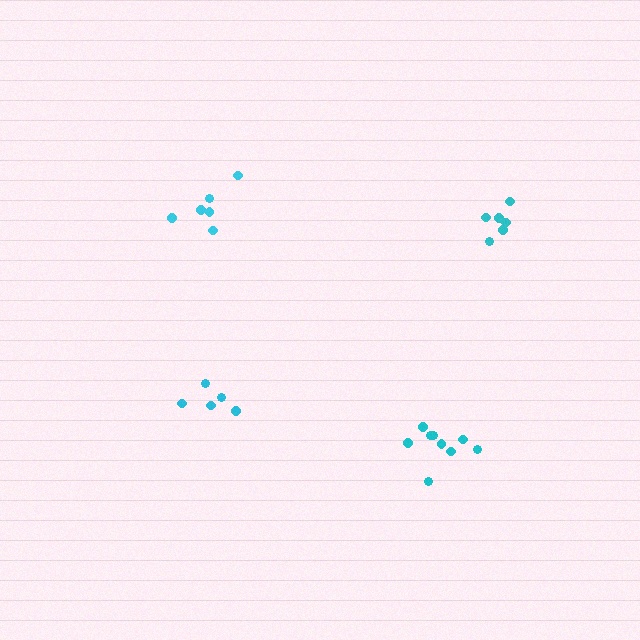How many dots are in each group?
Group 1: 6 dots, Group 2: 6 dots, Group 3: 9 dots, Group 4: 5 dots (26 total).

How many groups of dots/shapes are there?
There are 4 groups.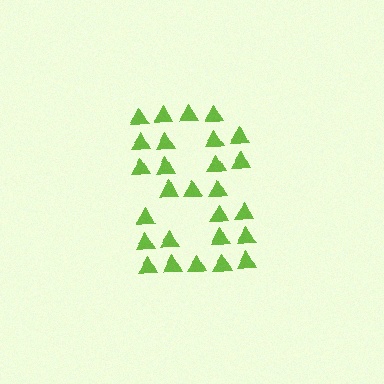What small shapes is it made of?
It is made of small triangles.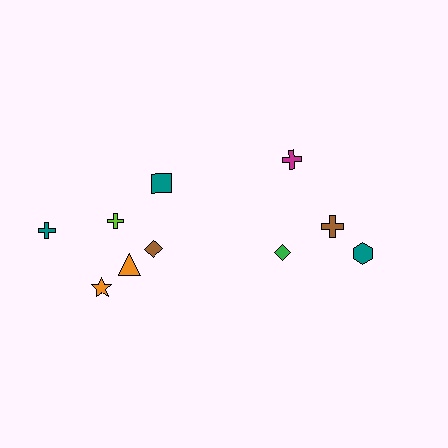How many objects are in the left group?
There are 6 objects.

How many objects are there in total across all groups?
There are 10 objects.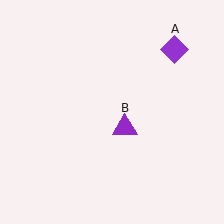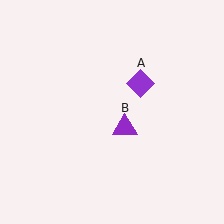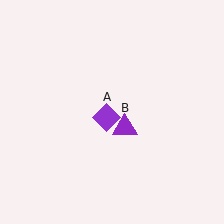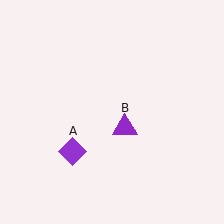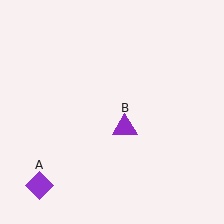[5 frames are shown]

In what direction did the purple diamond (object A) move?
The purple diamond (object A) moved down and to the left.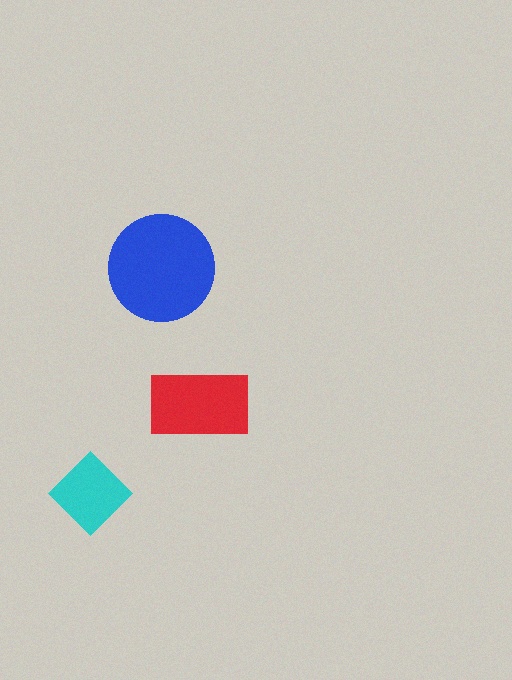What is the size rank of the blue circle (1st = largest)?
1st.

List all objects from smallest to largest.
The cyan diamond, the red rectangle, the blue circle.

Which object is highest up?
The blue circle is topmost.